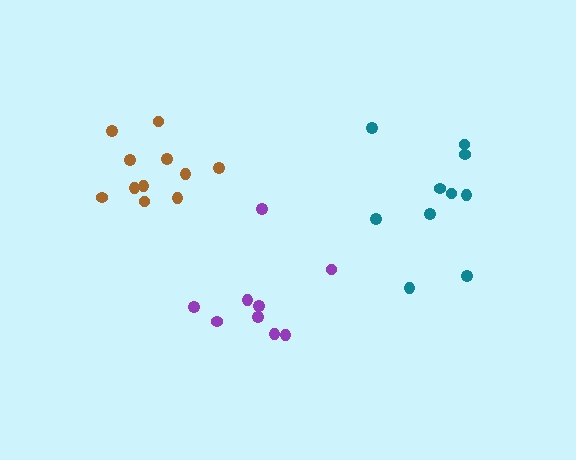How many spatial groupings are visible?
There are 3 spatial groupings.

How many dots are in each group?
Group 1: 11 dots, Group 2: 9 dots, Group 3: 10 dots (30 total).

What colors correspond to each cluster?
The clusters are colored: brown, purple, teal.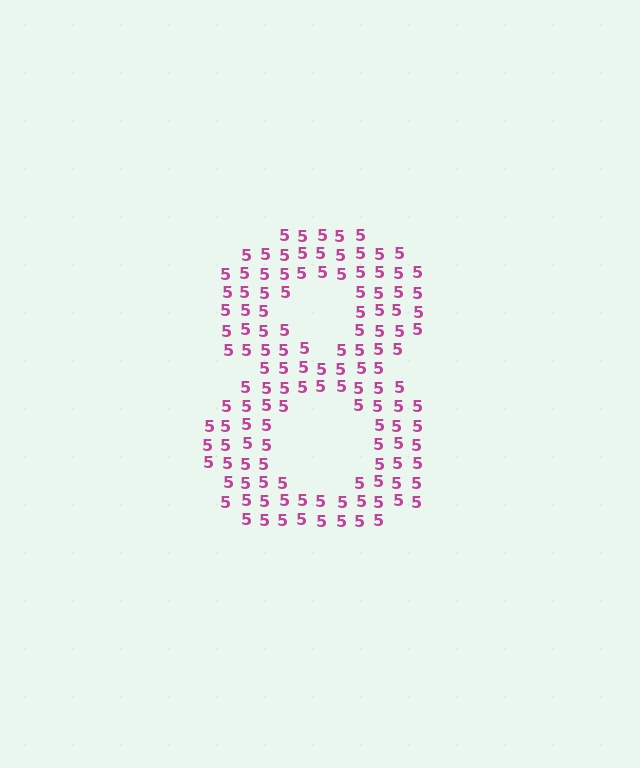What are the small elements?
The small elements are digit 5's.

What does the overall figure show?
The overall figure shows the digit 8.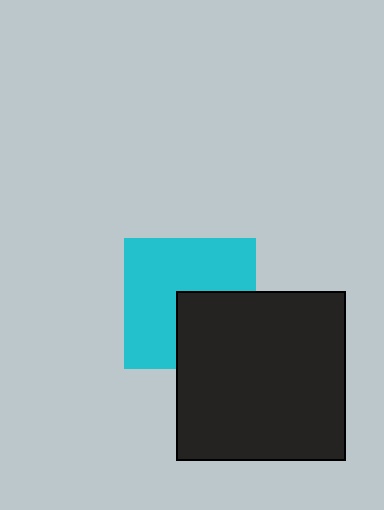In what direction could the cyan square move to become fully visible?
The cyan square could move toward the upper-left. That would shift it out from behind the black square entirely.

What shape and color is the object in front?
The object in front is a black square.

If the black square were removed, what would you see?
You would see the complete cyan square.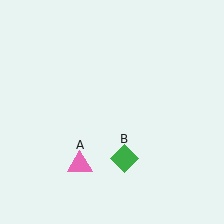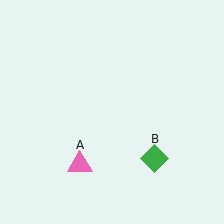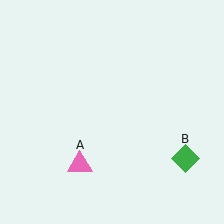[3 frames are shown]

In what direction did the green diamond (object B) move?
The green diamond (object B) moved right.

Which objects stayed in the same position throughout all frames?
Pink triangle (object A) remained stationary.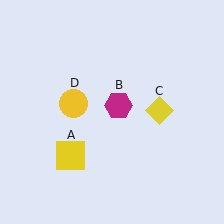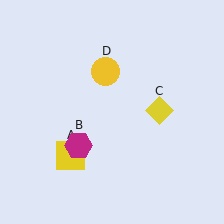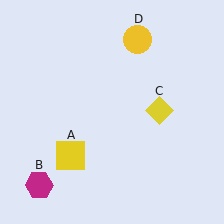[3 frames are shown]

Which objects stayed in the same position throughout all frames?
Yellow square (object A) and yellow diamond (object C) remained stationary.